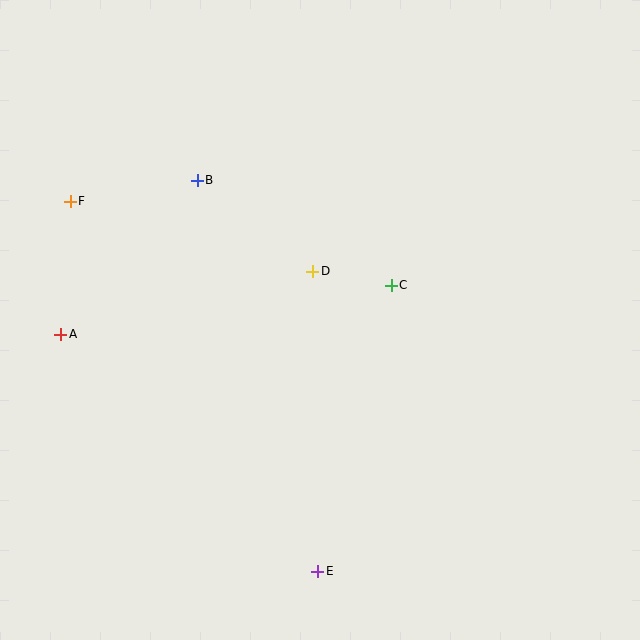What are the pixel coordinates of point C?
Point C is at (391, 285).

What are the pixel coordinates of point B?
Point B is at (197, 180).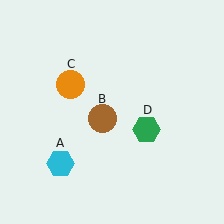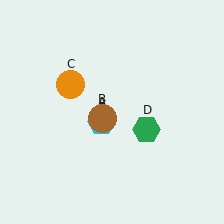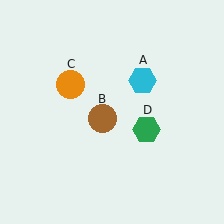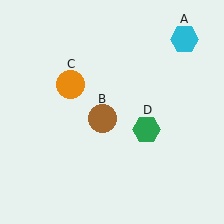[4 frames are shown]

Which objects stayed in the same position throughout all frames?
Brown circle (object B) and orange circle (object C) and green hexagon (object D) remained stationary.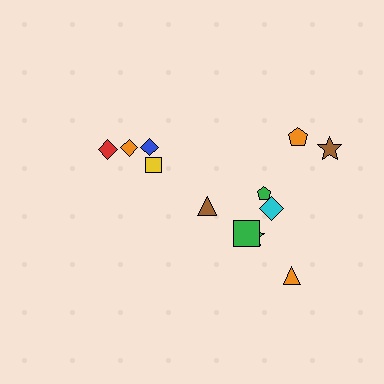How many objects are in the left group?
There are 4 objects.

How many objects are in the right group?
There are 8 objects.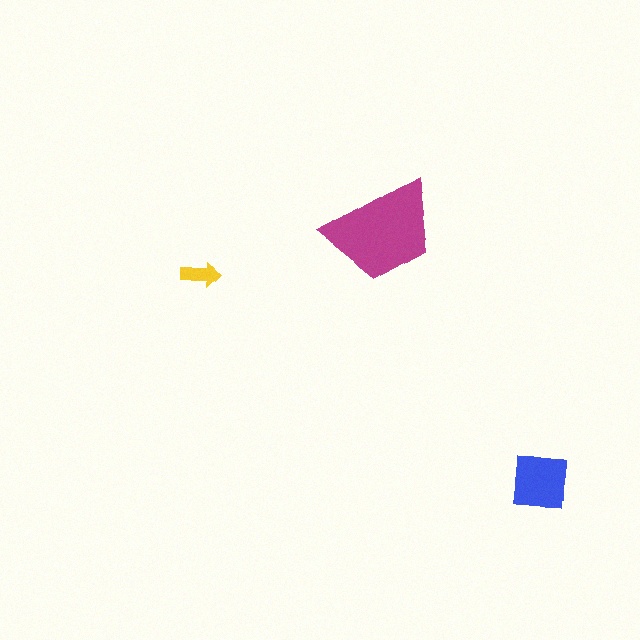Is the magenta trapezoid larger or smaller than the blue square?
Larger.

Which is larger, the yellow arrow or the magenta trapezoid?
The magenta trapezoid.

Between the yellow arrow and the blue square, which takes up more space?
The blue square.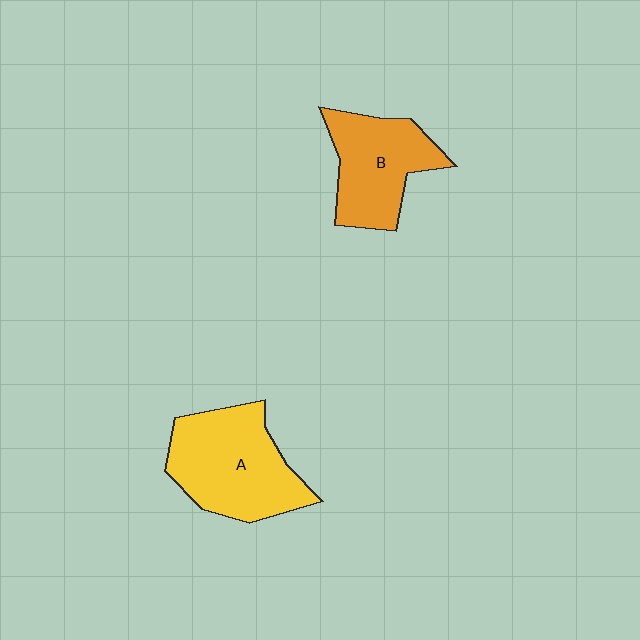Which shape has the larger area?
Shape A (yellow).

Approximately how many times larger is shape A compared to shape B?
Approximately 1.3 times.